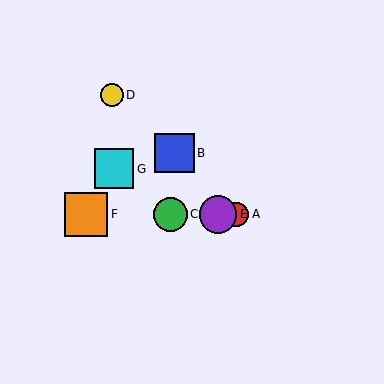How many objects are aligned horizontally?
4 objects (A, C, E, F) are aligned horizontally.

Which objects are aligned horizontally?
Objects A, C, E, F are aligned horizontally.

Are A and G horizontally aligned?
No, A is at y≈214 and G is at y≈169.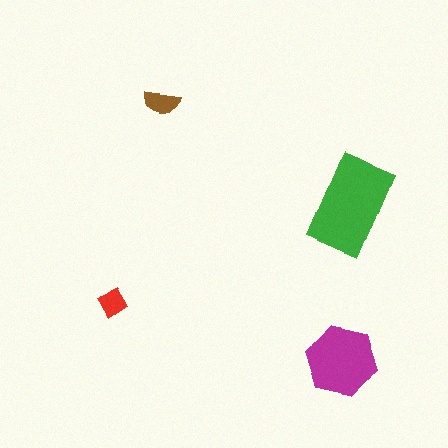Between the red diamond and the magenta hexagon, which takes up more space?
The magenta hexagon.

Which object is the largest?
The green rectangle.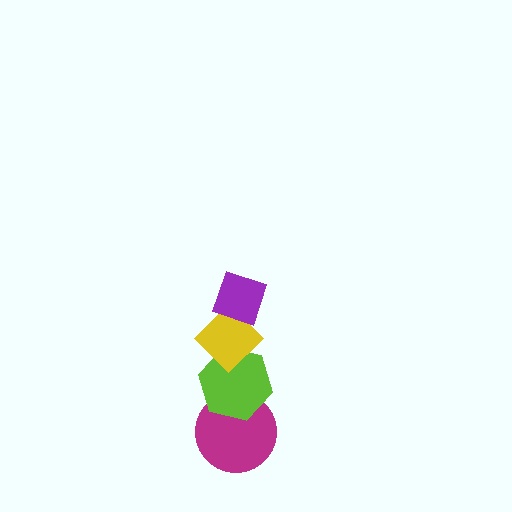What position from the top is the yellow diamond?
The yellow diamond is 2nd from the top.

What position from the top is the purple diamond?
The purple diamond is 1st from the top.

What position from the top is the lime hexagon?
The lime hexagon is 3rd from the top.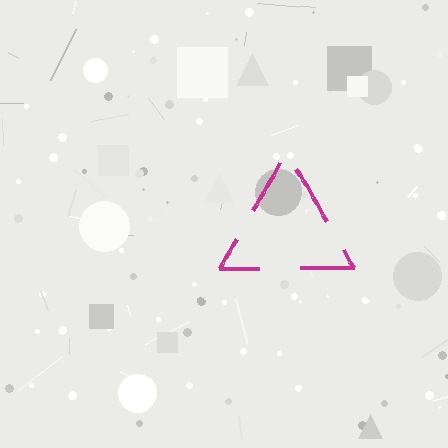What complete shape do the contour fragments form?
The contour fragments form a triangle.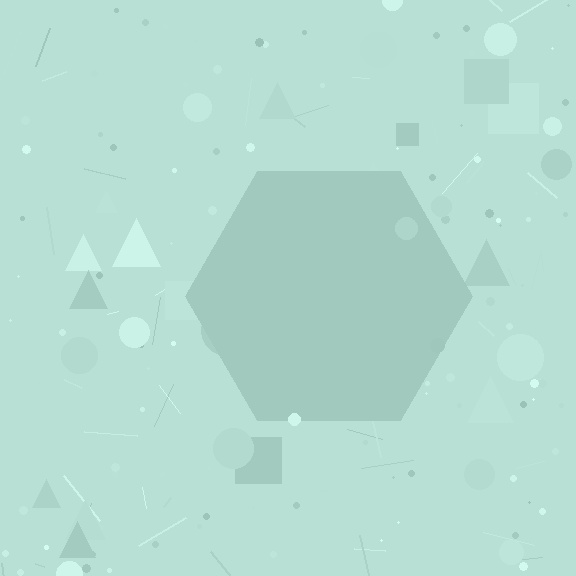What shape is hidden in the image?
A hexagon is hidden in the image.